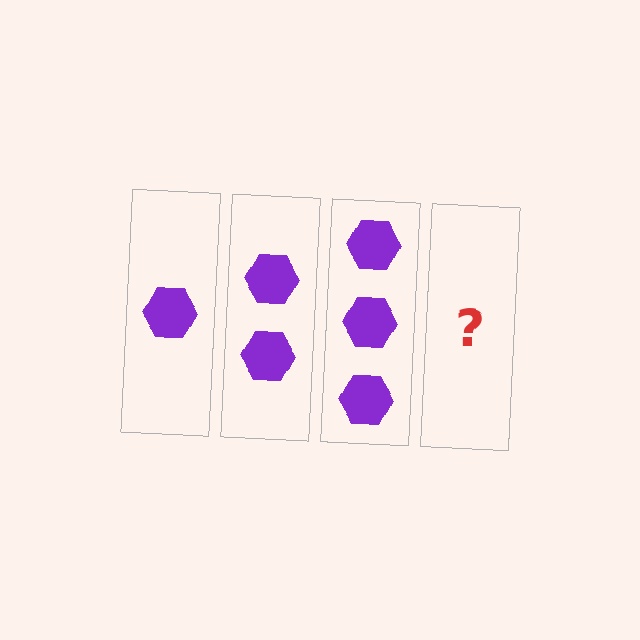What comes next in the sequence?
The next element should be 4 hexagons.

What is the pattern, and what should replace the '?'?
The pattern is that each step adds one more hexagon. The '?' should be 4 hexagons.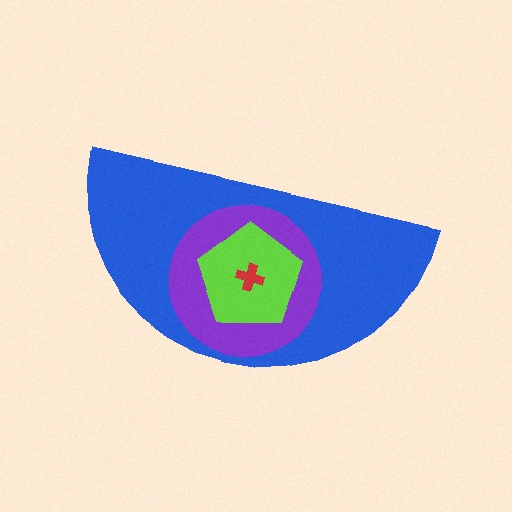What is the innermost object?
The red cross.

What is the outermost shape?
The blue semicircle.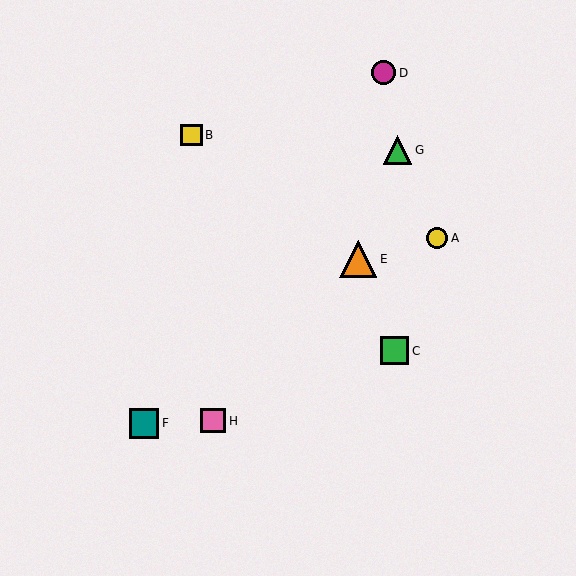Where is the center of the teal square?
The center of the teal square is at (144, 423).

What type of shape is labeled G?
Shape G is a green triangle.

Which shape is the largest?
The orange triangle (labeled E) is the largest.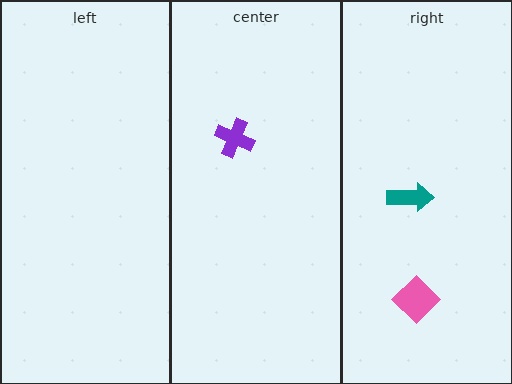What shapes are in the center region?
The purple cross.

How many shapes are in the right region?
2.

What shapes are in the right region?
The teal arrow, the pink diamond.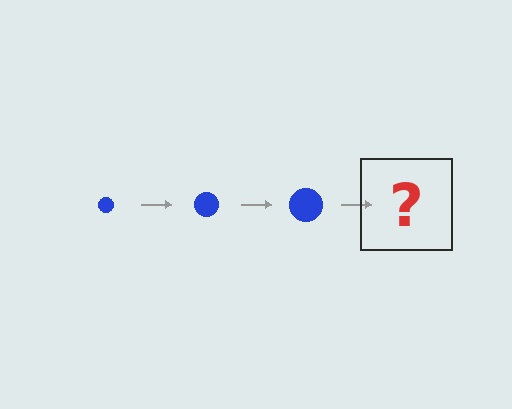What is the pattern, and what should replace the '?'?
The pattern is that the circle gets progressively larger each step. The '?' should be a blue circle, larger than the previous one.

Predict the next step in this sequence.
The next step is a blue circle, larger than the previous one.